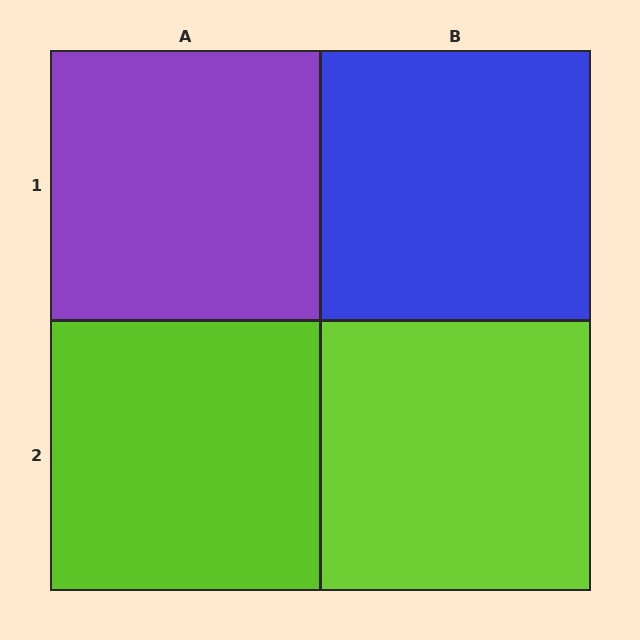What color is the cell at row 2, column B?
Lime.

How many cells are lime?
2 cells are lime.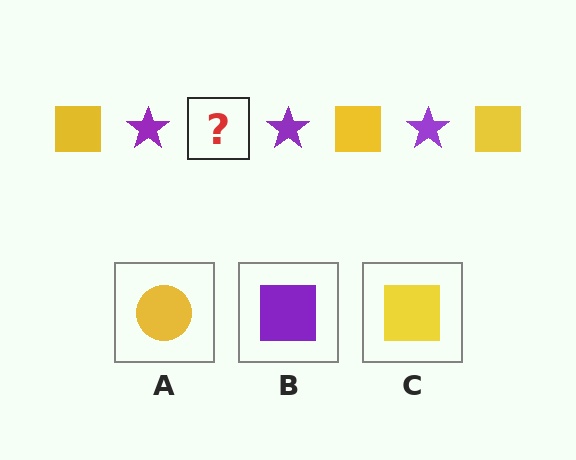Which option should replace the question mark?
Option C.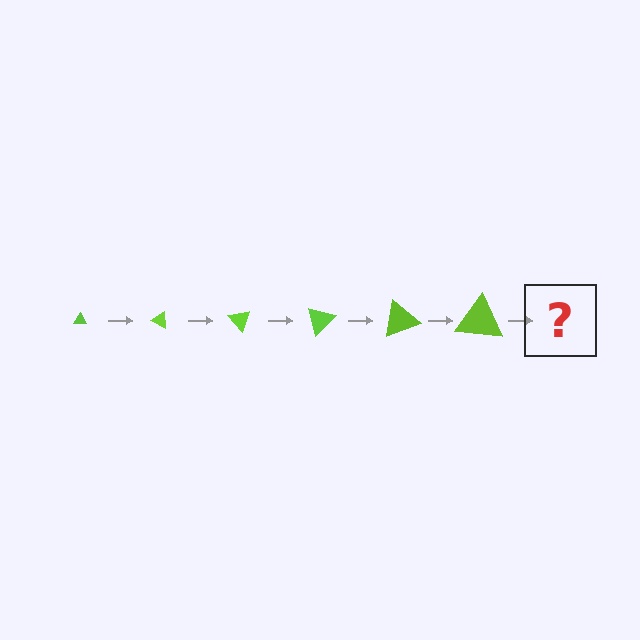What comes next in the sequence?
The next element should be a triangle, larger than the previous one and rotated 150 degrees from the start.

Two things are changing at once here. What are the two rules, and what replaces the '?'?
The two rules are that the triangle grows larger each step and it rotates 25 degrees each step. The '?' should be a triangle, larger than the previous one and rotated 150 degrees from the start.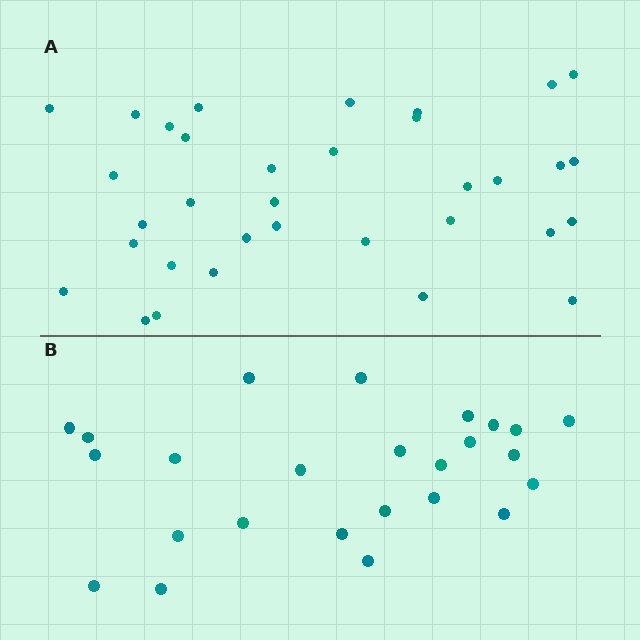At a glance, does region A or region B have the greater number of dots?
Region A (the top region) has more dots.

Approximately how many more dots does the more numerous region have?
Region A has roughly 8 or so more dots than region B.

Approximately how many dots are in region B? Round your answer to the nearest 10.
About 20 dots. (The exact count is 25, which rounds to 20.)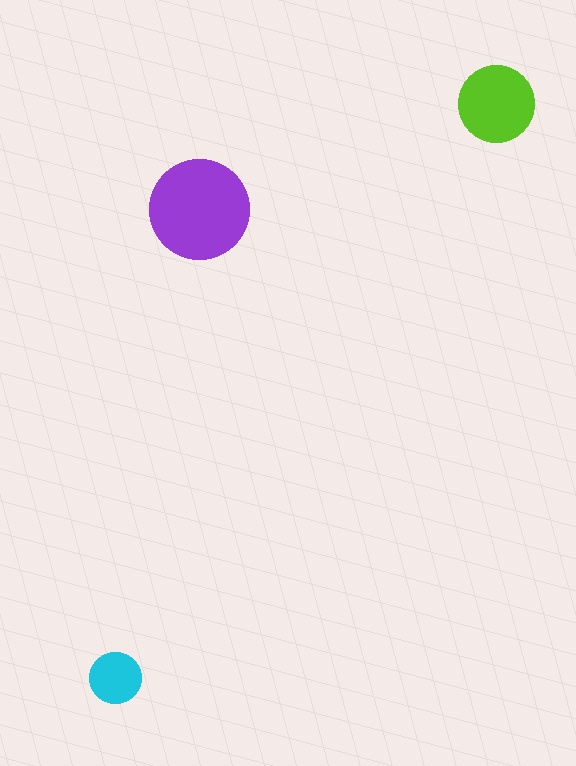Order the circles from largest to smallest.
the purple one, the lime one, the cyan one.